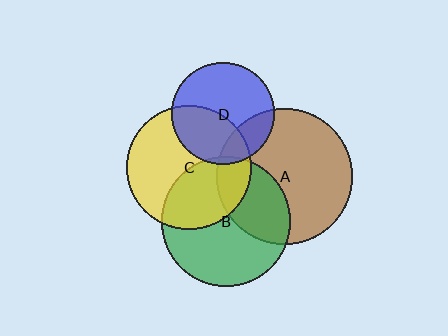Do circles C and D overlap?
Yes.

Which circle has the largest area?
Circle A (brown).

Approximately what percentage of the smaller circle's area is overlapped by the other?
Approximately 40%.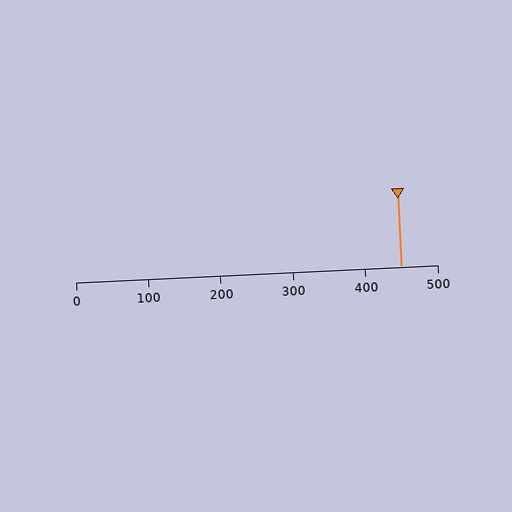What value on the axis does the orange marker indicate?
The marker indicates approximately 450.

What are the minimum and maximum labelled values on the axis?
The axis runs from 0 to 500.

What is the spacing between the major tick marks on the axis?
The major ticks are spaced 100 apart.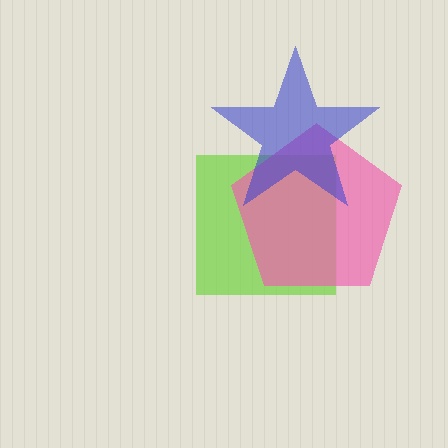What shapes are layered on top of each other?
The layered shapes are: a lime square, a pink pentagon, a blue star.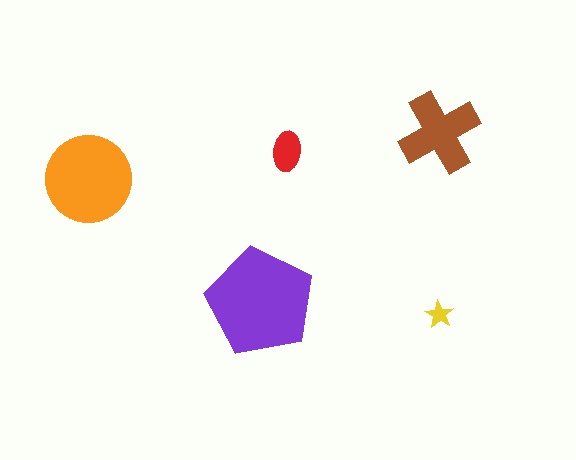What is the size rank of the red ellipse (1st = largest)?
4th.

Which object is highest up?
The brown cross is topmost.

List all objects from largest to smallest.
The purple pentagon, the orange circle, the brown cross, the red ellipse, the yellow star.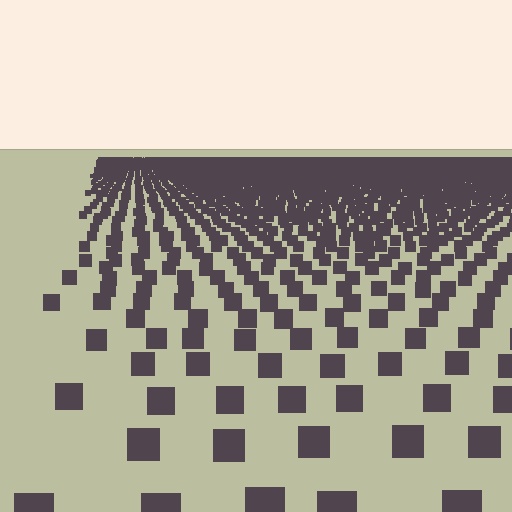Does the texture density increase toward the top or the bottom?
Density increases toward the top.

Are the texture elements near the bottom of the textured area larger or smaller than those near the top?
Larger. Near the bottom, elements are closer to the viewer and appear at a bigger on-screen size.